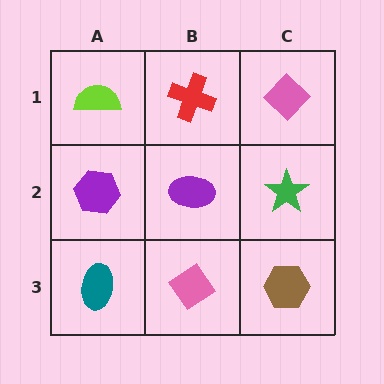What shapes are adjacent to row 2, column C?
A pink diamond (row 1, column C), a brown hexagon (row 3, column C), a purple ellipse (row 2, column B).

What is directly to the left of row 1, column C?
A red cross.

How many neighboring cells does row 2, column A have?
3.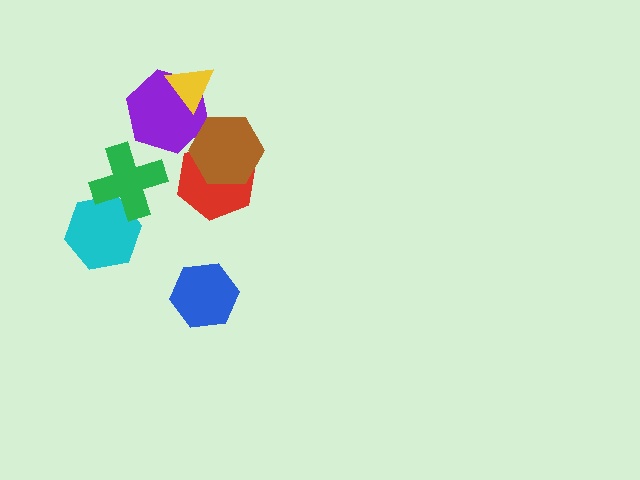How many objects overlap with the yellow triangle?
1 object overlaps with the yellow triangle.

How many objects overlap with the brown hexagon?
2 objects overlap with the brown hexagon.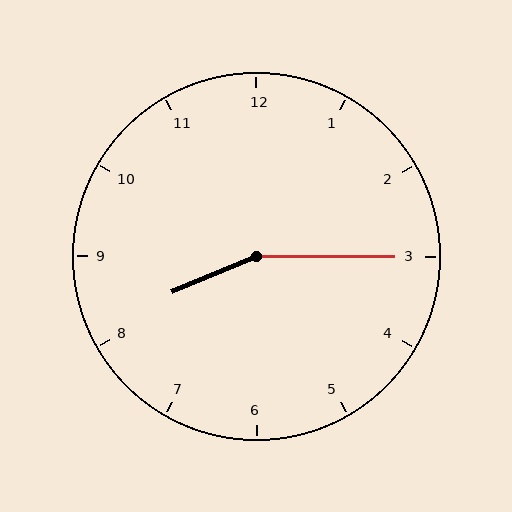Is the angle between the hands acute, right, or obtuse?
It is obtuse.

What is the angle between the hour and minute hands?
Approximately 158 degrees.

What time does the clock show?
8:15.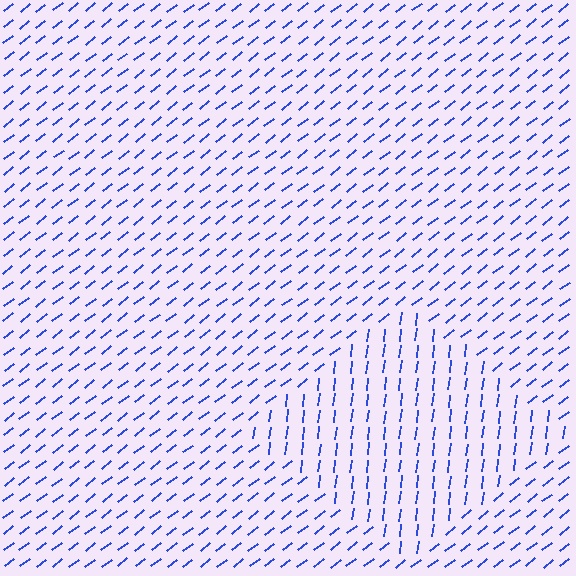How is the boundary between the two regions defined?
The boundary is defined purely by a change in line orientation (approximately 45 degrees difference). All lines are the same color and thickness.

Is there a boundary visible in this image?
Yes, there is a texture boundary formed by a change in line orientation.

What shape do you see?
I see a diamond.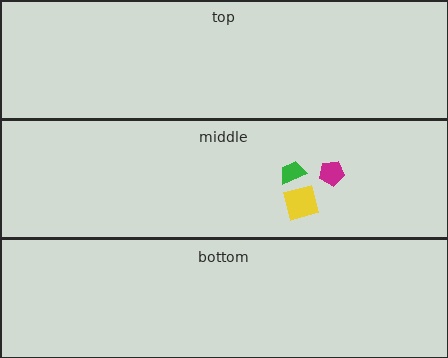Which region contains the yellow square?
The middle region.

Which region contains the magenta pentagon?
The middle region.